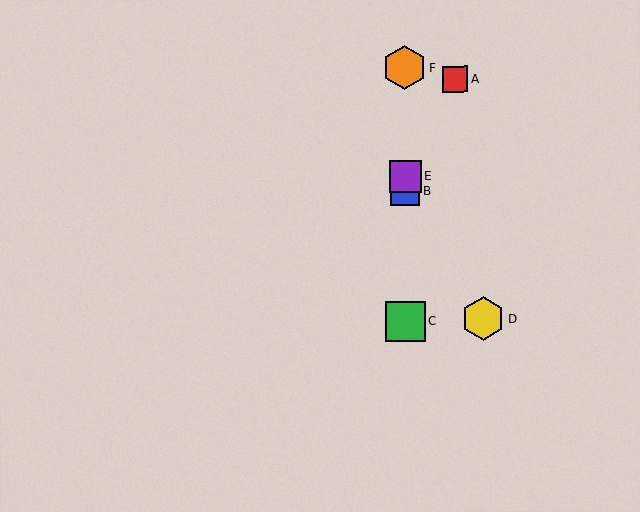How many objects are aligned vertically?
4 objects (B, C, E, F) are aligned vertically.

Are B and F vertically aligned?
Yes, both are at x≈405.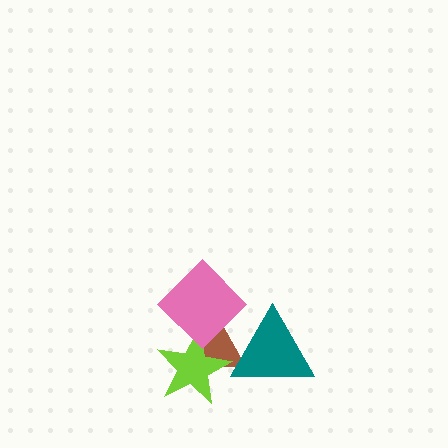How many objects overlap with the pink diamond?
2 objects overlap with the pink diamond.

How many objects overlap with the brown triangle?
3 objects overlap with the brown triangle.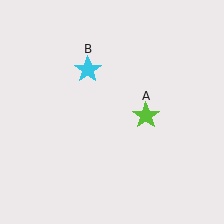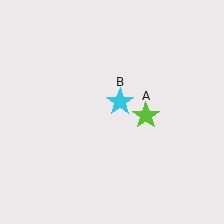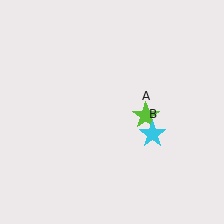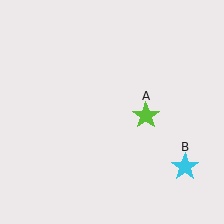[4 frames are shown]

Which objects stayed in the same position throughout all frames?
Lime star (object A) remained stationary.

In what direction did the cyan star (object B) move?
The cyan star (object B) moved down and to the right.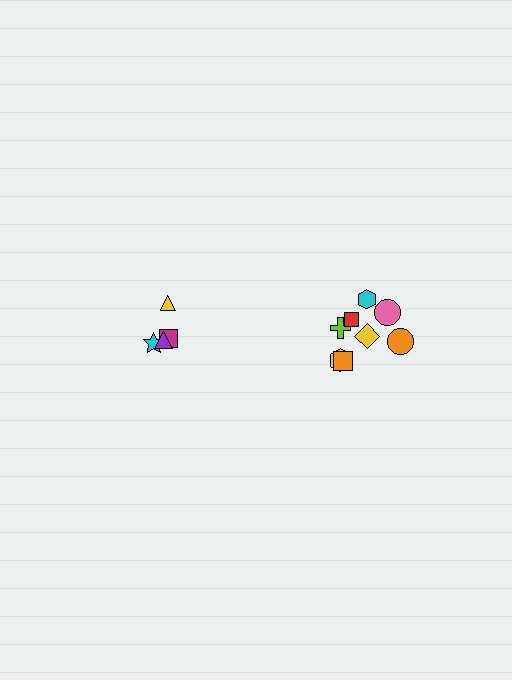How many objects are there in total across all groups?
There are 12 objects.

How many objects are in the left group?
There are 4 objects.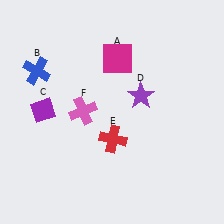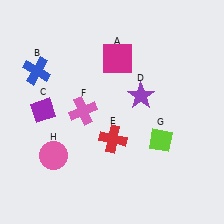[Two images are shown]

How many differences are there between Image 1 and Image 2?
There are 2 differences between the two images.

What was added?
A lime diamond (G), a pink circle (H) were added in Image 2.